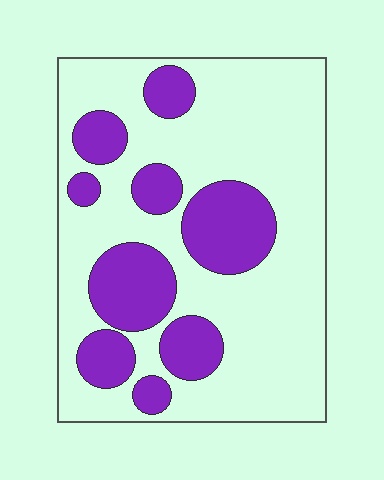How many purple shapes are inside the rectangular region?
9.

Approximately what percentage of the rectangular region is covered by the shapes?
Approximately 30%.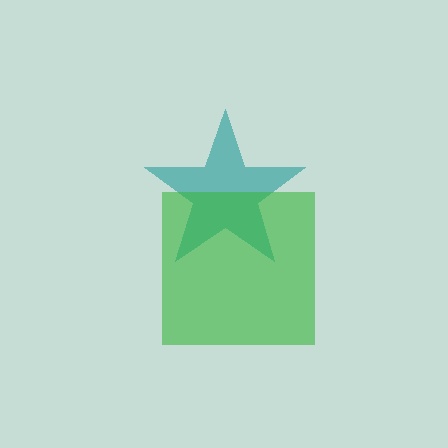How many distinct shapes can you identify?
There are 2 distinct shapes: a teal star, a green square.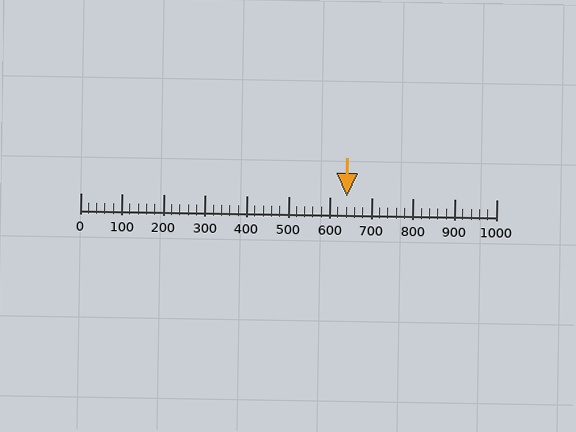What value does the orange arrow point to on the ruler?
The orange arrow points to approximately 640.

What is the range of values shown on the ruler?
The ruler shows values from 0 to 1000.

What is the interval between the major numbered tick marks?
The major tick marks are spaced 100 units apart.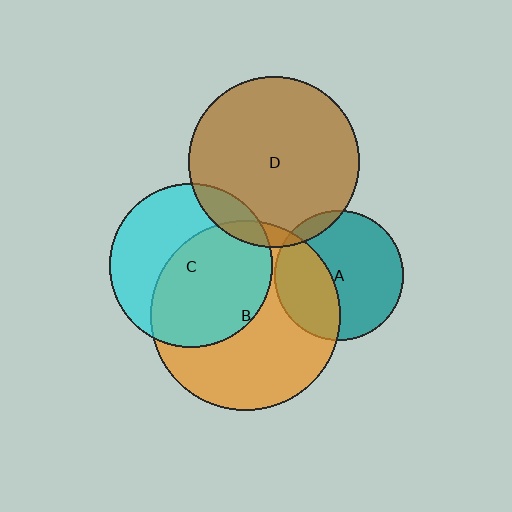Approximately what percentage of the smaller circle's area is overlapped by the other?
Approximately 5%.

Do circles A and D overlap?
Yes.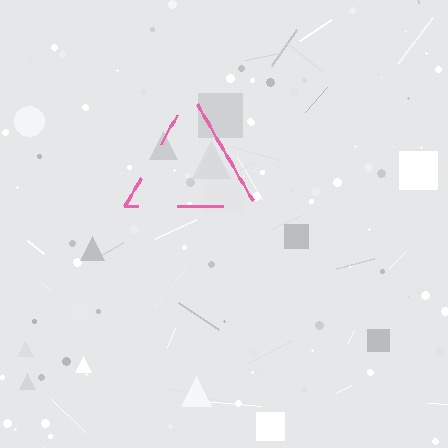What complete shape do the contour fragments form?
The contour fragments form a triangle.